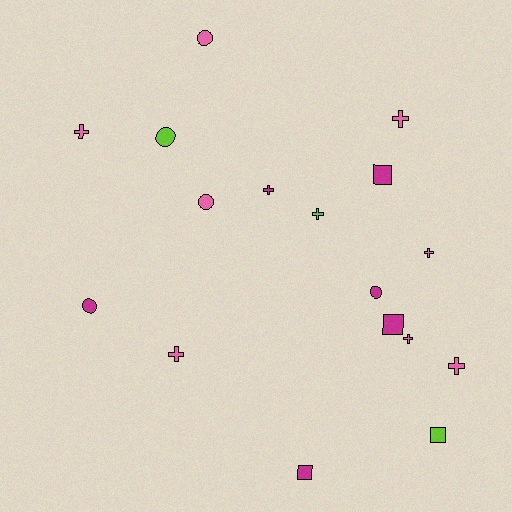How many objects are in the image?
There are 17 objects.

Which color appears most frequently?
Pink, with 8 objects.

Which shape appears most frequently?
Cross, with 8 objects.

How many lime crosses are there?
There is 1 lime cross.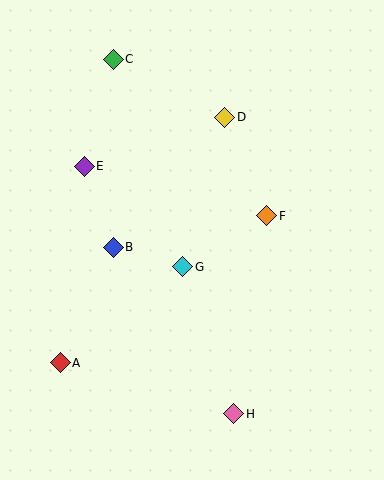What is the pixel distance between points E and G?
The distance between E and G is 140 pixels.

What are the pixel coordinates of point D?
Point D is at (225, 117).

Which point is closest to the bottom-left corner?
Point A is closest to the bottom-left corner.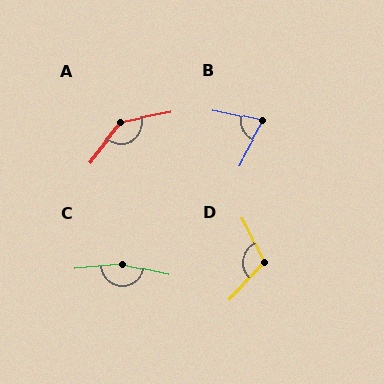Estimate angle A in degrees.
Approximately 139 degrees.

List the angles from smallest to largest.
B (74°), D (110°), A (139°), C (162°).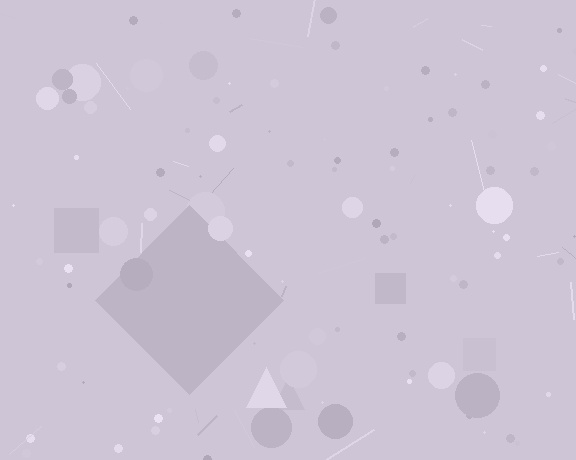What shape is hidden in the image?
A diamond is hidden in the image.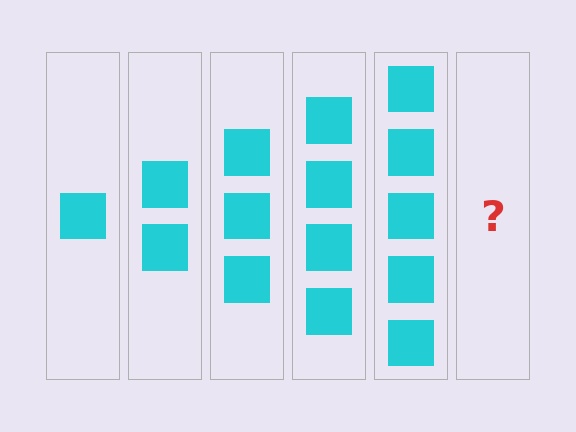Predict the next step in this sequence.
The next step is 6 squares.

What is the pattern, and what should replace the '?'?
The pattern is that each step adds one more square. The '?' should be 6 squares.